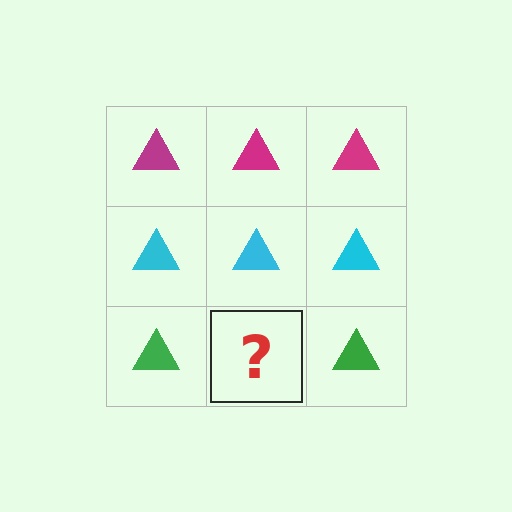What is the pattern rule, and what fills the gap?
The rule is that each row has a consistent color. The gap should be filled with a green triangle.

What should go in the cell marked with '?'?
The missing cell should contain a green triangle.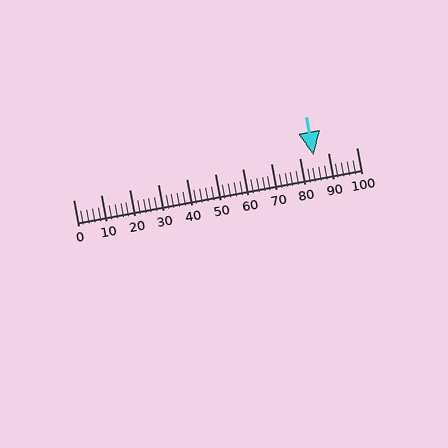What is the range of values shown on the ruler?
The ruler shows values from 0 to 100.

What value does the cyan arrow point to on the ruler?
The cyan arrow points to approximately 85.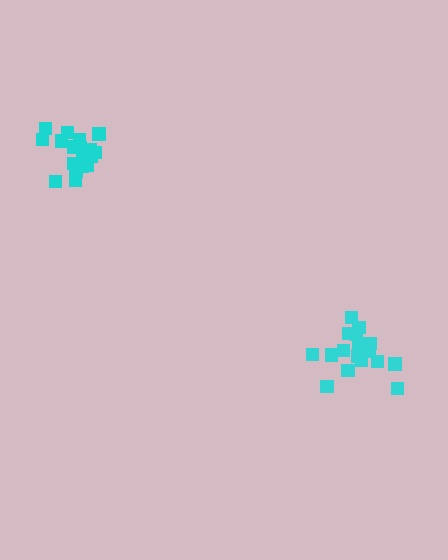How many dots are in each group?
Group 1: 19 dots, Group 2: 20 dots (39 total).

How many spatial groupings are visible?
There are 2 spatial groupings.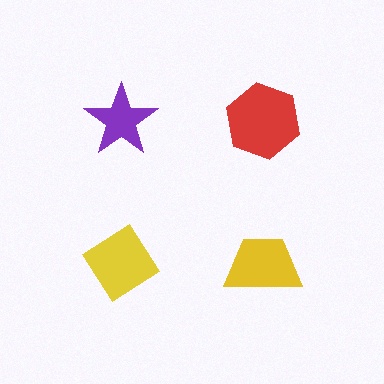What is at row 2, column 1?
A yellow diamond.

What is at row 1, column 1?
A purple star.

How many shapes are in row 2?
2 shapes.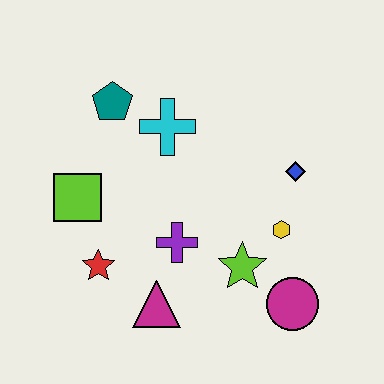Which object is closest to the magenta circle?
The lime star is closest to the magenta circle.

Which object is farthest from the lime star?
The teal pentagon is farthest from the lime star.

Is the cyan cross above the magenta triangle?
Yes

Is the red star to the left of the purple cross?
Yes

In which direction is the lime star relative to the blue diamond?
The lime star is below the blue diamond.